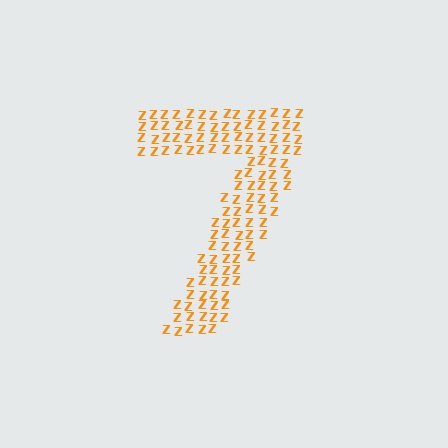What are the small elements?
The small elements are letter Z's.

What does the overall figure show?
The overall figure shows the digit 7.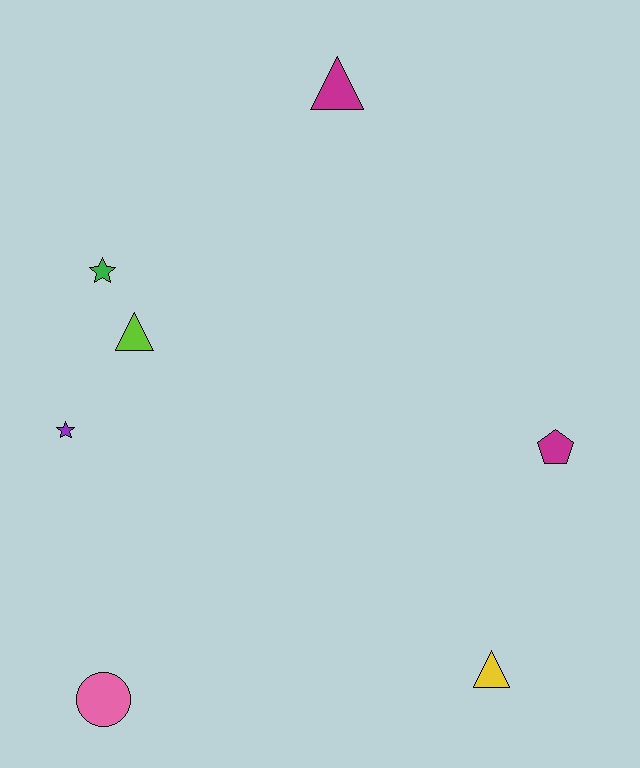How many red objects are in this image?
There are no red objects.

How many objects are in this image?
There are 7 objects.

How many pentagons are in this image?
There is 1 pentagon.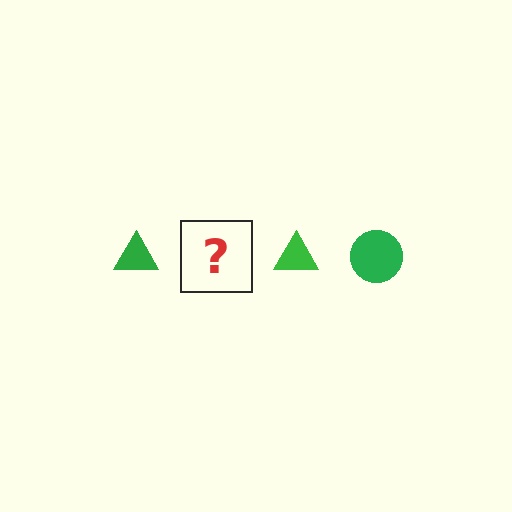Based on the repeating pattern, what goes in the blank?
The blank should be a green circle.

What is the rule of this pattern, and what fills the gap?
The rule is that the pattern cycles through triangle, circle shapes in green. The gap should be filled with a green circle.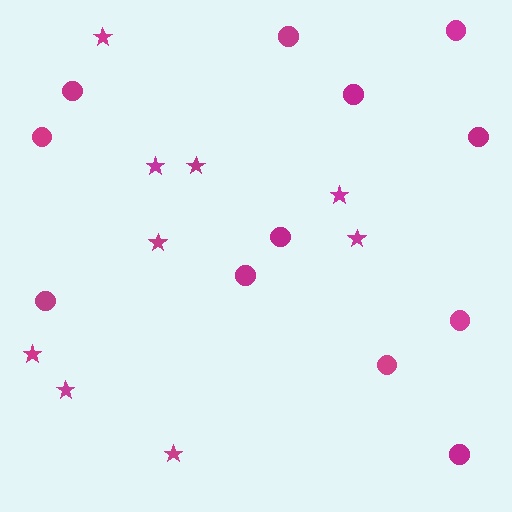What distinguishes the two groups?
There are 2 groups: one group of circles (12) and one group of stars (9).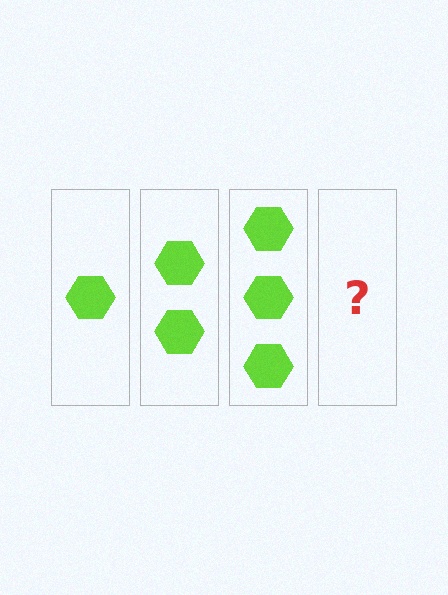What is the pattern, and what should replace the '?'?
The pattern is that each step adds one more hexagon. The '?' should be 4 hexagons.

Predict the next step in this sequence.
The next step is 4 hexagons.